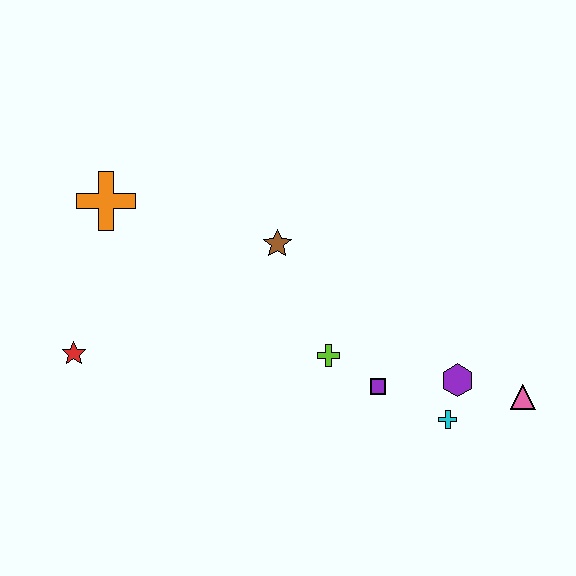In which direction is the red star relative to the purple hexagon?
The red star is to the left of the purple hexagon.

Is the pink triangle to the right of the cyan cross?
Yes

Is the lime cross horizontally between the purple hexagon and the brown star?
Yes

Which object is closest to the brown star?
The lime cross is closest to the brown star.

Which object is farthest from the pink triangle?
The orange cross is farthest from the pink triangle.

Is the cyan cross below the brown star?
Yes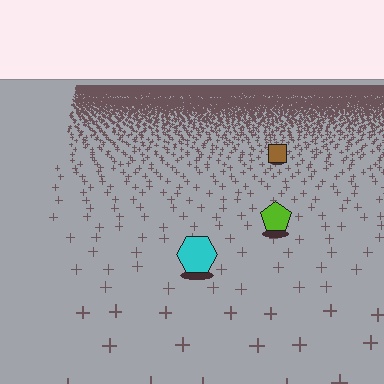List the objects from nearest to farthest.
From nearest to farthest: the cyan hexagon, the lime pentagon, the brown square.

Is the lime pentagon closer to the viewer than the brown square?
Yes. The lime pentagon is closer — you can tell from the texture gradient: the ground texture is coarser near it.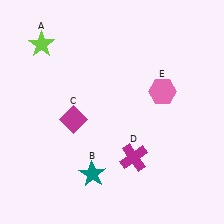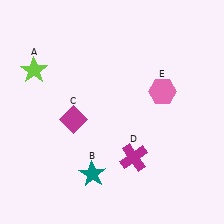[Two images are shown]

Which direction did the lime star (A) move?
The lime star (A) moved down.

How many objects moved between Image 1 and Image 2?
1 object moved between the two images.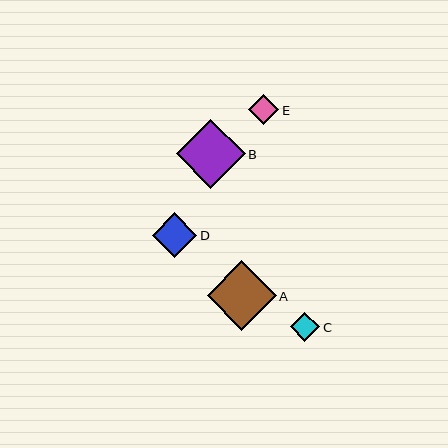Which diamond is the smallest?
Diamond C is the smallest with a size of approximately 29 pixels.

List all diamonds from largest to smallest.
From largest to smallest: A, B, D, E, C.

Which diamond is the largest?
Diamond A is the largest with a size of approximately 69 pixels.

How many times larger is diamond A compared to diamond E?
Diamond A is approximately 2.3 times the size of diamond E.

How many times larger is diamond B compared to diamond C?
Diamond B is approximately 2.4 times the size of diamond C.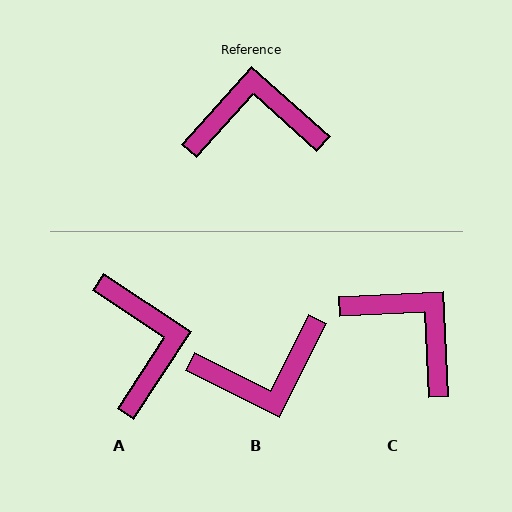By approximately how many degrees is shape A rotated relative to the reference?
Approximately 81 degrees clockwise.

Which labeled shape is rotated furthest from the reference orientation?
B, about 165 degrees away.